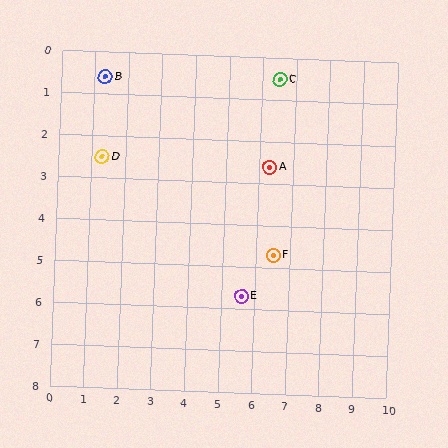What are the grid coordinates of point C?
Point C is at approximately (6.5, 0.5).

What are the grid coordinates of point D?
Point D is at approximately (1.3, 2.5).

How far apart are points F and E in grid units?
Points F and E are about 1.3 grid units apart.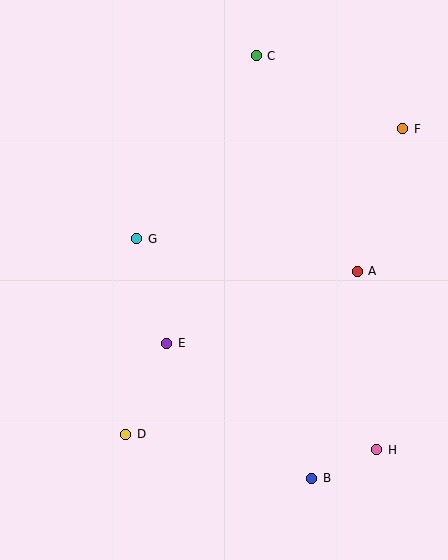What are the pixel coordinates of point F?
Point F is at (403, 129).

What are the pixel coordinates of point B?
Point B is at (312, 478).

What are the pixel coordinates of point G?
Point G is at (137, 239).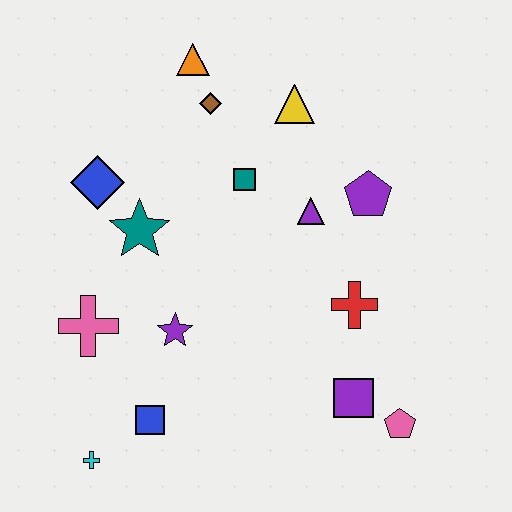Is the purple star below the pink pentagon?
No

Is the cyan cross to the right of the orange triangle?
No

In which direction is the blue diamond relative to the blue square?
The blue diamond is above the blue square.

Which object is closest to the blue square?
The cyan cross is closest to the blue square.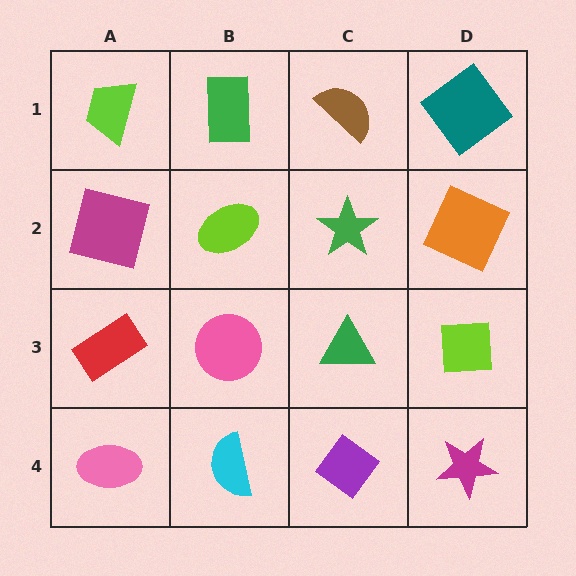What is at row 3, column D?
A lime square.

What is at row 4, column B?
A cyan semicircle.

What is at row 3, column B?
A pink circle.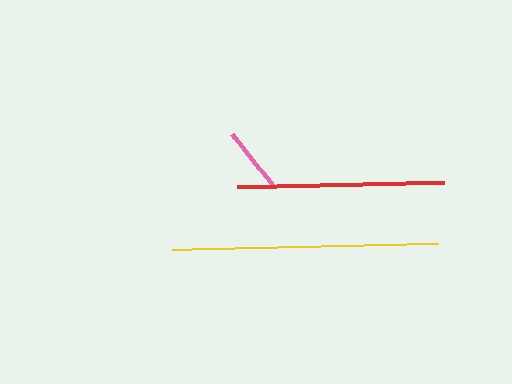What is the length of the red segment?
The red segment is approximately 206 pixels long.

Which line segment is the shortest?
The pink line is the shortest at approximately 67 pixels.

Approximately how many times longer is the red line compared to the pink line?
The red line is approximately 3.1 times the length of the pink line.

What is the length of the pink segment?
The pink segment is approximately 67 pixels long.